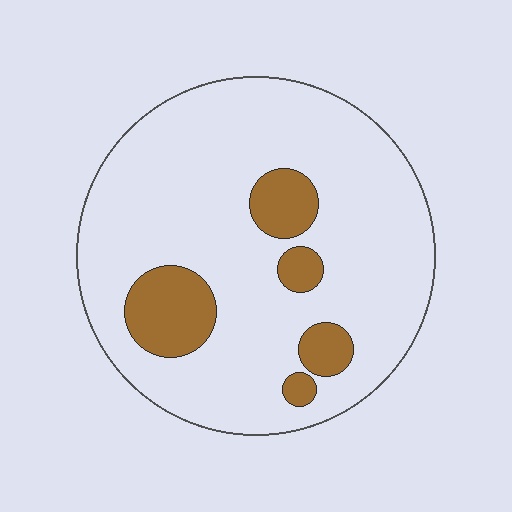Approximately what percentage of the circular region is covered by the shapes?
Approximately 15%.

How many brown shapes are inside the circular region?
5.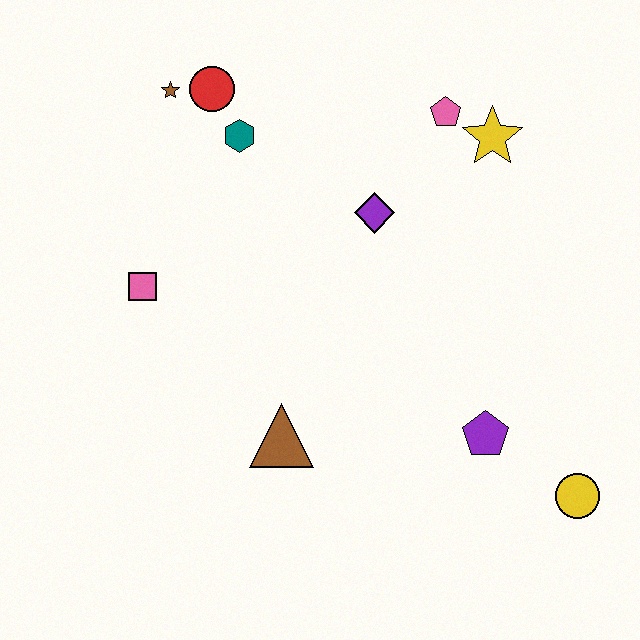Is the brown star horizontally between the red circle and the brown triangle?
No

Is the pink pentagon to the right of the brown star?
Yes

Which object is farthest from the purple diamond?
The yellow circle is farthest from the purple diamond.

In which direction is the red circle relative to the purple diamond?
The red circle is to the left of the purple diamond.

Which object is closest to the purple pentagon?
The yellow circle is closest to the purple pentagon.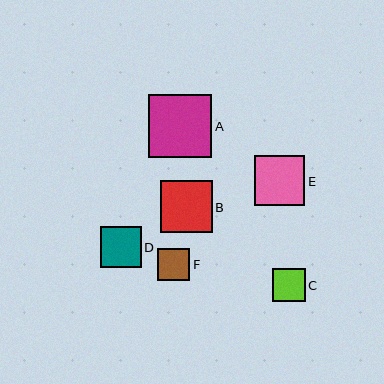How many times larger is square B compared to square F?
Square B is approximately 1.6 times the size of square F.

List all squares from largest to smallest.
From largest to smallest: A, B, E, D, C, F.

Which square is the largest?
Square A is the largest with a size of approximately 63 pixels.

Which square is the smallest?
Square F is the smallest with a size of approximately 32 pixels.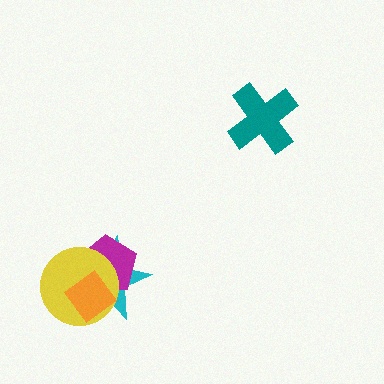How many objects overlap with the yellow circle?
3 objects overlap with the yellow circle.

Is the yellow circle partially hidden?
Yes, it is partially covered by another shape.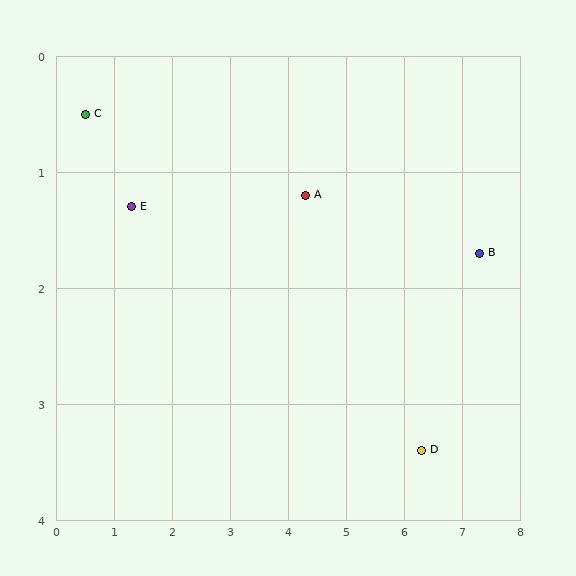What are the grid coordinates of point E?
Point E is at approximately (1.3, 1.3).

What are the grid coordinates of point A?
Point A is at approximately (4.3, 1.2).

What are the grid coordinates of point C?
Point C is at approximately (0.5, 0.5).